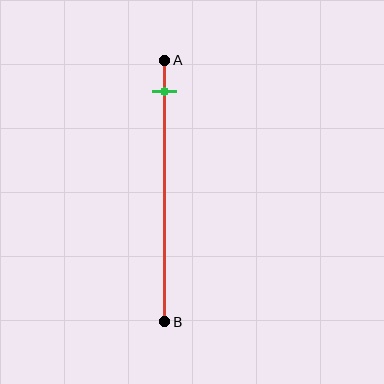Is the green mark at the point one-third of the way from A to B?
No, the mark is at about 10% from A, not at the 33% one-third point.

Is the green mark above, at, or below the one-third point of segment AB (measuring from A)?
The green mark is above the one-third point of segment AB.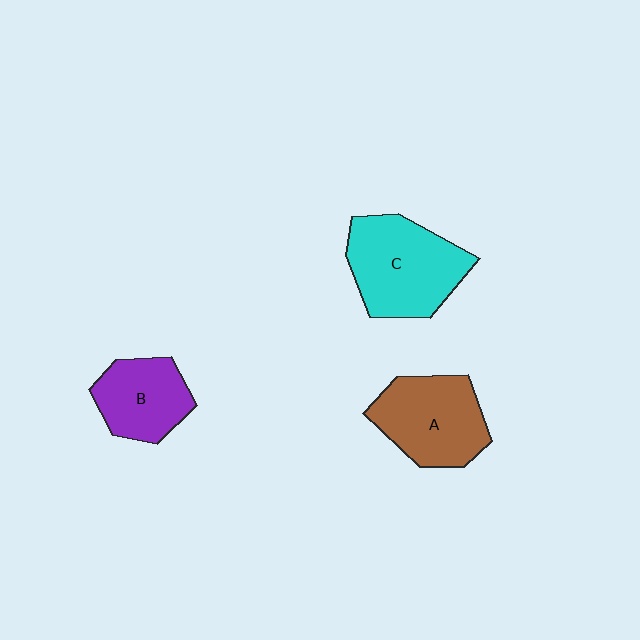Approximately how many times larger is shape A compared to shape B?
Approximately 1.3 times.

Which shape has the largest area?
Shape C (cyan).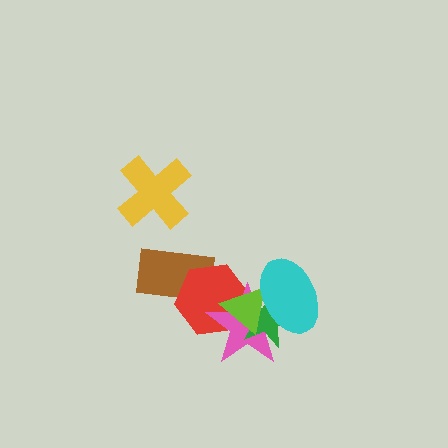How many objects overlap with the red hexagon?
4 objects overlap with the red hexagon.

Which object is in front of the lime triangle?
The cyan ellipse is in front of the lime triangle.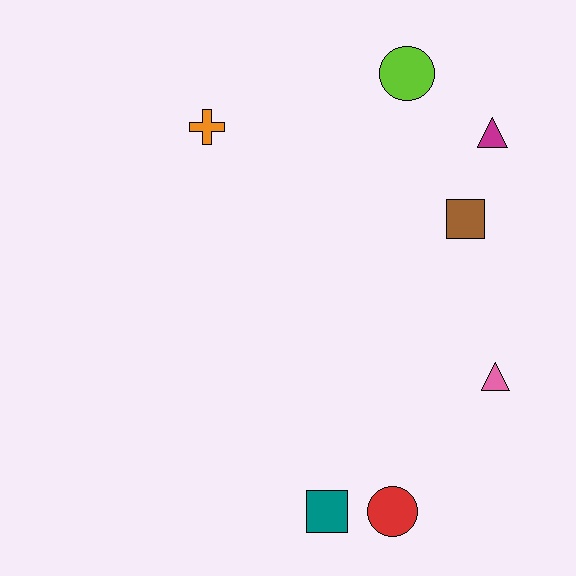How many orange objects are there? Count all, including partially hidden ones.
There is 1 orange object.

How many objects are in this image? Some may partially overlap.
There are 7 objects.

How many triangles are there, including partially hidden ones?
There are 2 triangles.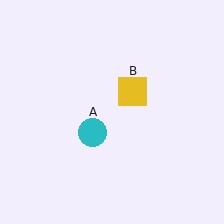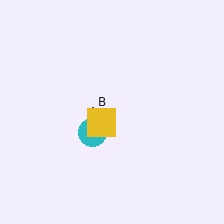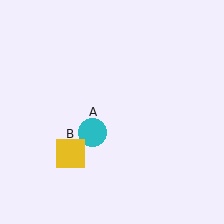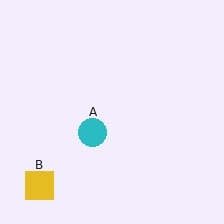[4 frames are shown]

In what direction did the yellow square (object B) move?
The yellow square (object B) moved down and to the left.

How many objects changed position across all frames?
1 object changed position: yellow square (object B).